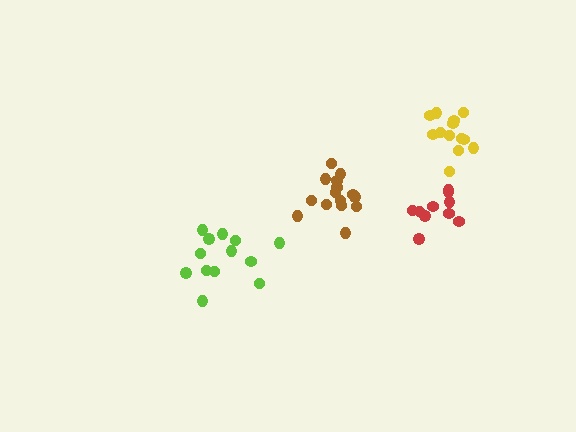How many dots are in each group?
Group 1: 13 dots, Group 2: 10 dots, Group 3: 15 dots, Group 4: 13 dots (51 total).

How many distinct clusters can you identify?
There are 4 distinct clusters.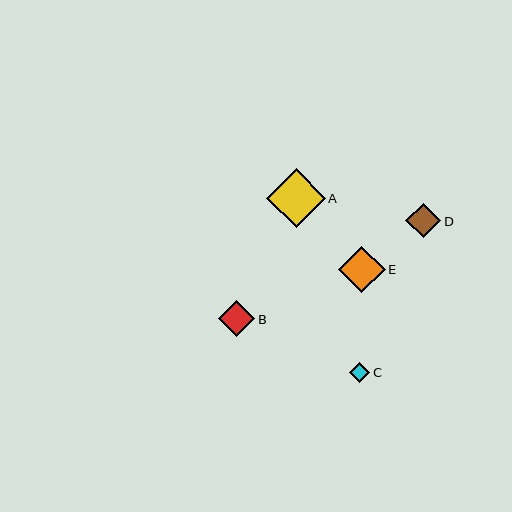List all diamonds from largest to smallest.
From largest to smallest: A, E, B, D, C.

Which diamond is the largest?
Diamond A is the largest with a size of approximately 58 pixels.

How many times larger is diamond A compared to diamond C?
Diamond A is approximately 2.9 times the size of diamond C.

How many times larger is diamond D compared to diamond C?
Diamond D is approximately 1.7 times the size of diamond C.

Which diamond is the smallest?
Diamond C is the smallest with a size of approximately 20 pixels.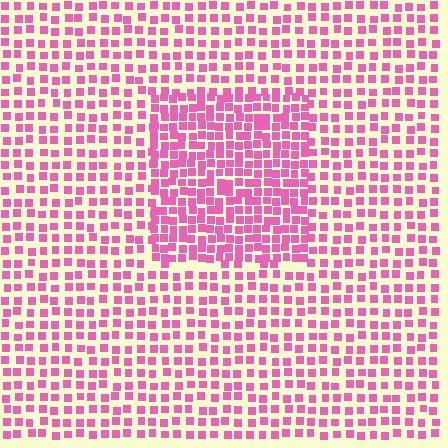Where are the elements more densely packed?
The elements are more densely packed inside the rectangle boundary.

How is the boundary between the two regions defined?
The boundary is defined by a change in element density (approximately 1.7x ratio). All elements are the same color, size, and shape.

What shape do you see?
I see a rectangle.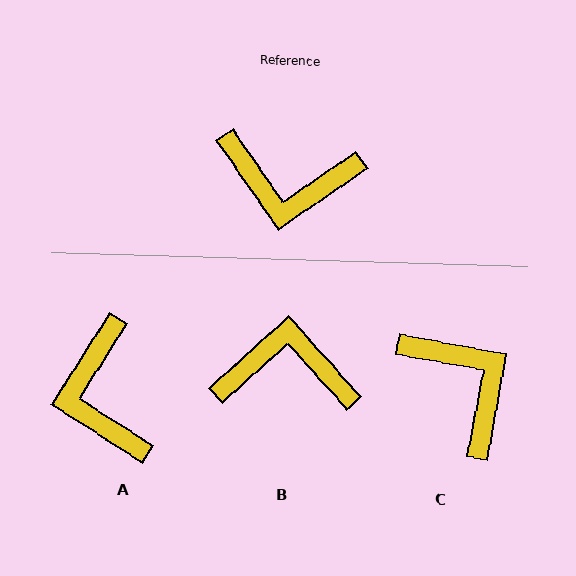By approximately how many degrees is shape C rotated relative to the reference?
Approximately 135 degrees counter-clockwise.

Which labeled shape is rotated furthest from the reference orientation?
B, about 172 degrees away.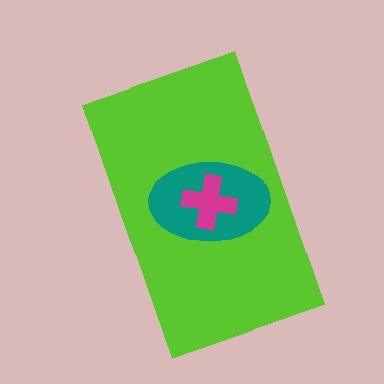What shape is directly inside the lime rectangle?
The teal ellipse.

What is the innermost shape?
The magenta cross.